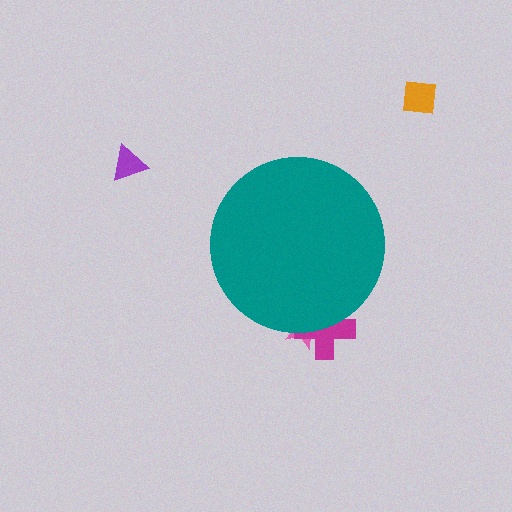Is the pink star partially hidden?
Yes, the pink star is partially hidden behind the teal circle.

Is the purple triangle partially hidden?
No, the purple triangle is fully visible.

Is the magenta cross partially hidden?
Yes, the magenta cross is partially hidden behind the teal circle.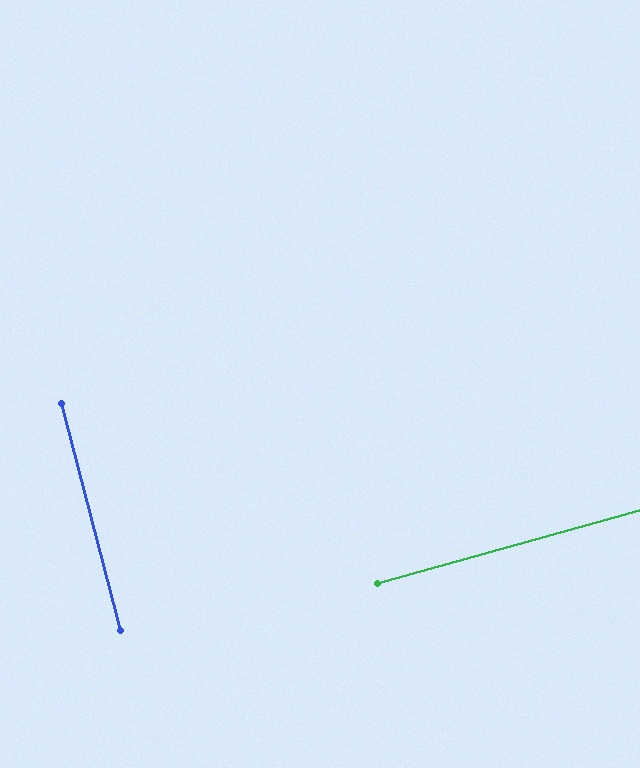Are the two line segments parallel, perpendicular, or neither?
Perpendicular — they meet at approximately 89°.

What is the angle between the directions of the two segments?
Approximately 89 degrees.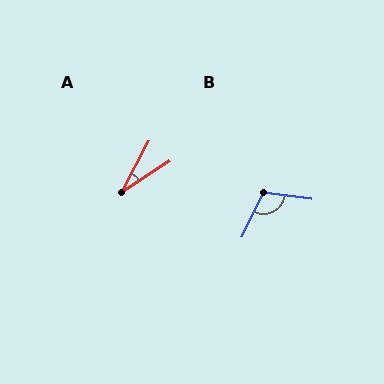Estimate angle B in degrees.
Approximately 108 degrees.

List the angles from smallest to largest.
A (29°), B (108°).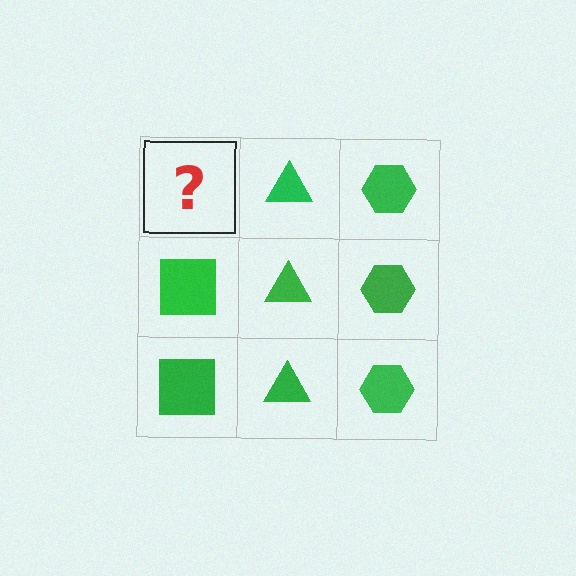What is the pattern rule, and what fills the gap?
The rule is that each column has a consistent shape. The gap should be filled with a green square.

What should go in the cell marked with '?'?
The missing cell should contain a green square.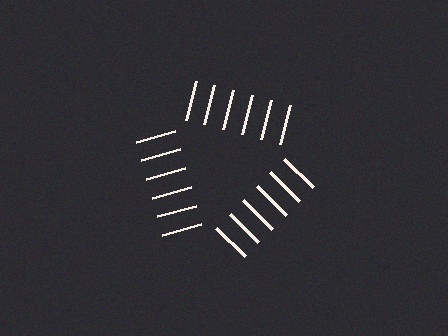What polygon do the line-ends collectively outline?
An illusory triangle — the line segments terminate on its edges but no continuous stroke is drawn.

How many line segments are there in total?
18 — 6 along each of the 3 edges.